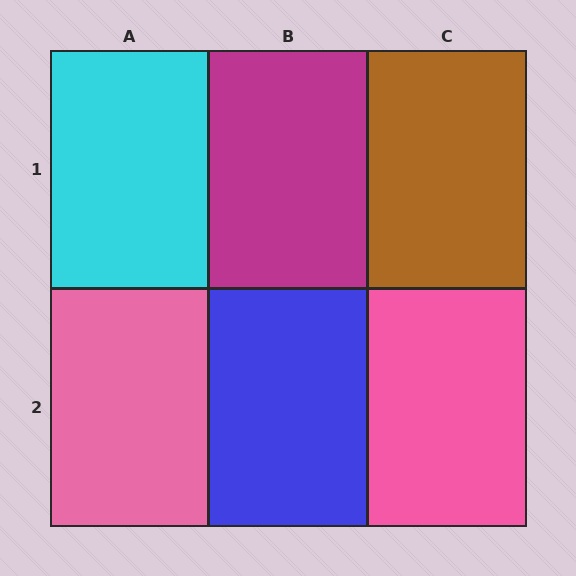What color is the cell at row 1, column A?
Cyan.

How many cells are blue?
1 cell is blue.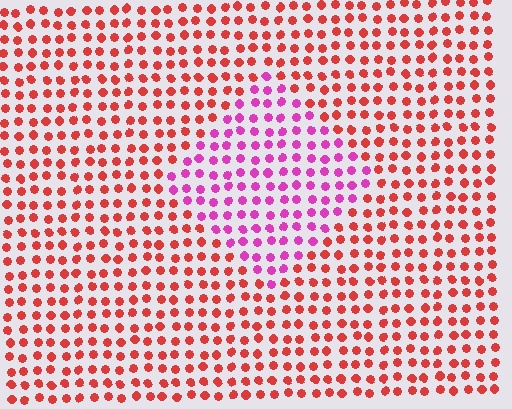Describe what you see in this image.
The image is filled with small red elements in a uniform arrangement. A diamond-shaped region is visible where the elements are tinted to a slightly different hue, forming a subtle color boundary.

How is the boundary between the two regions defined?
The boundary is defined purely by a slight shift in hue (about 48 degrees). Spacing, size, and orientation are identical on both sides.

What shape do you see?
I see a diamond.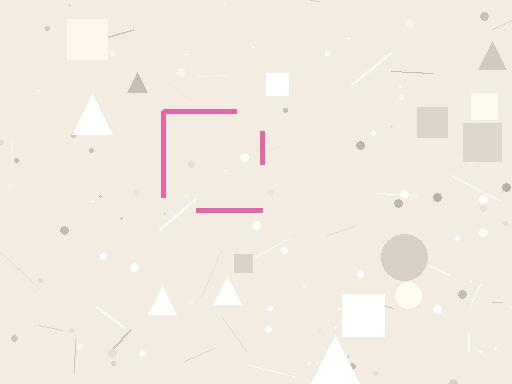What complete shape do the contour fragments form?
The contour fragments form a square.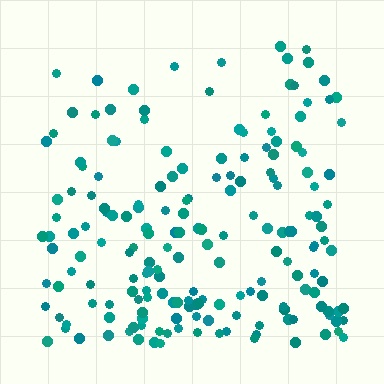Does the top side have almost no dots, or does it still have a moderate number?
Still a moderate number, just noticeably fewer than the bottom.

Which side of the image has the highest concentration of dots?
The bottom.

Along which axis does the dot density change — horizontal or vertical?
Vertical.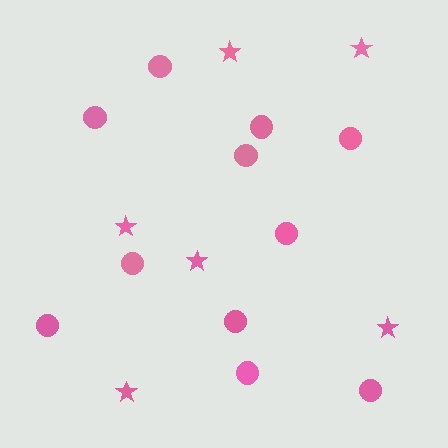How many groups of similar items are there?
There are 2 groups: one group of circles (11) and one group of stars (6).